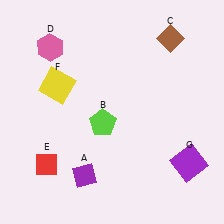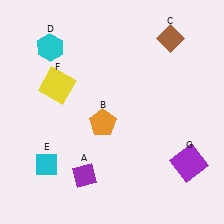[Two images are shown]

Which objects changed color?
B changed from lime to orange. D changed from pink to cyan. E changed from red to cyan.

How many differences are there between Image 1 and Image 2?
There are 3 differences between the two images.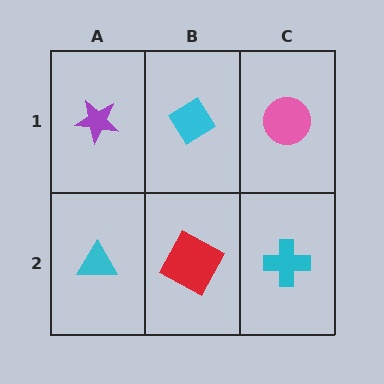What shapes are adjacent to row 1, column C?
A cyan cross (row 2, column C), a cyan diamond (row 1, column B).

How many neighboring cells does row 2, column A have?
2.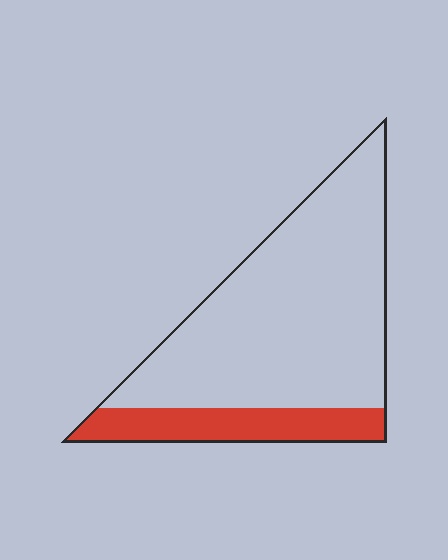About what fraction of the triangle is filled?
About one fifth (1/5).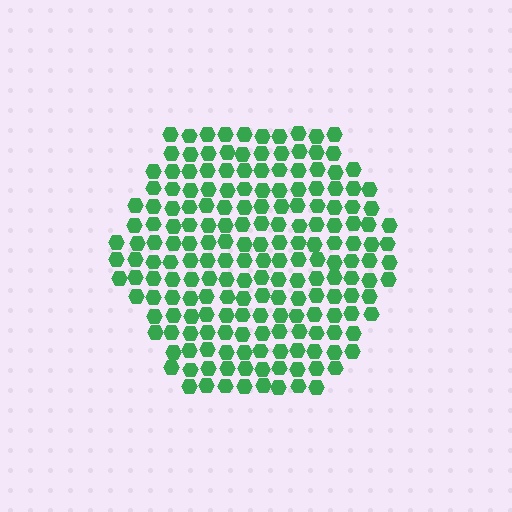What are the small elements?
The small elements are hexagons.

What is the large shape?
The large shape is a hexagon.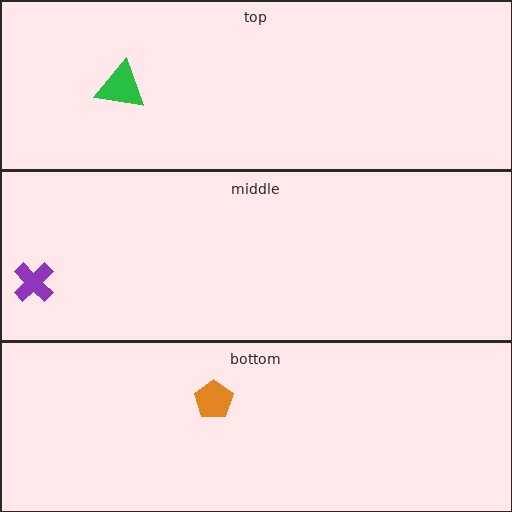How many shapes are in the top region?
1.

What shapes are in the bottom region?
The orange pentagon.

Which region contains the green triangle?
The top region.